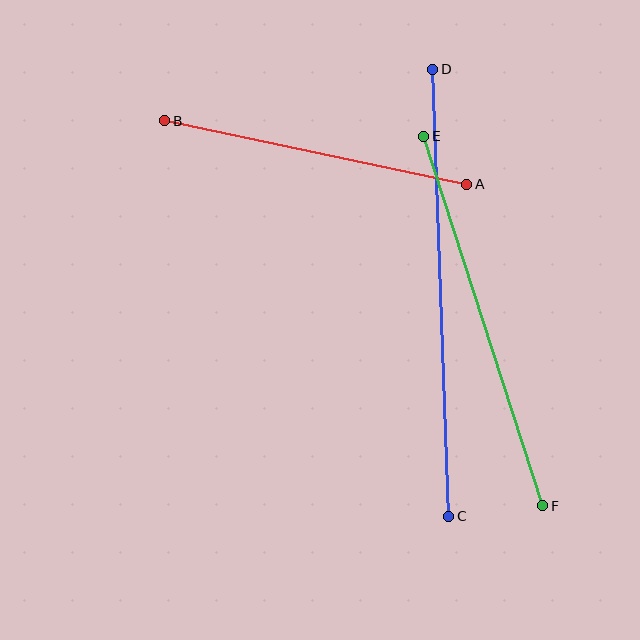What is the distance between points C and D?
The distance is approximately 448 pixels.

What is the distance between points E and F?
The distance is approximately 388 pixels.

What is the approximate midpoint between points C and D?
The midpoint is at approximately (441, 293) pixels.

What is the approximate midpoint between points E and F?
The midpoint is at approximately (483, 321) pixels.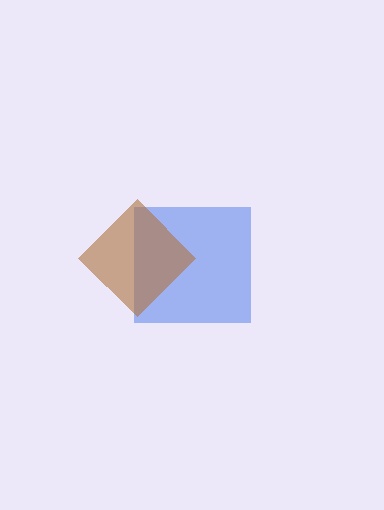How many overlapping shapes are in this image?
There are 2 overlapping shapes in the image.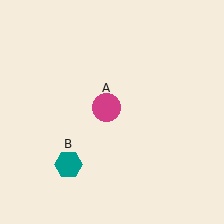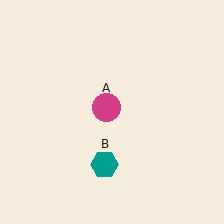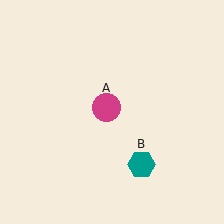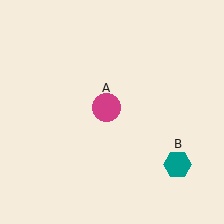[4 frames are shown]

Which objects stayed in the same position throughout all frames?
Magenta circle (object A) remained stationary.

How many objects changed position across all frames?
1 object changed position: teal hexagon (object B).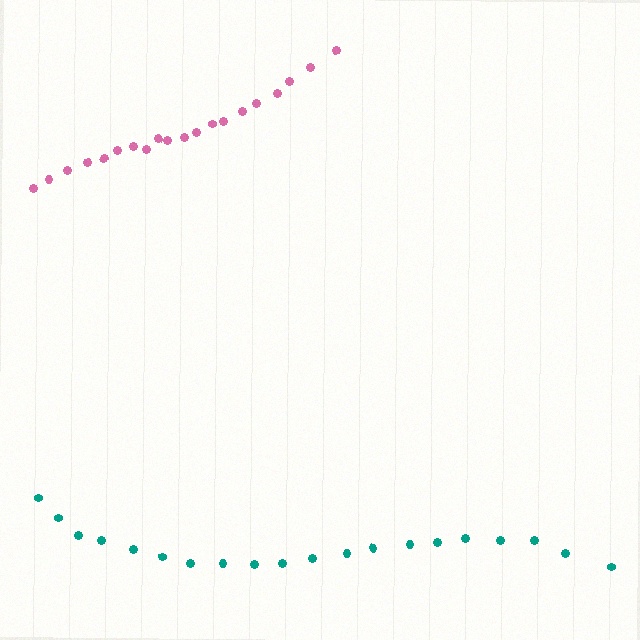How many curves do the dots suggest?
There are 2 distinct paths.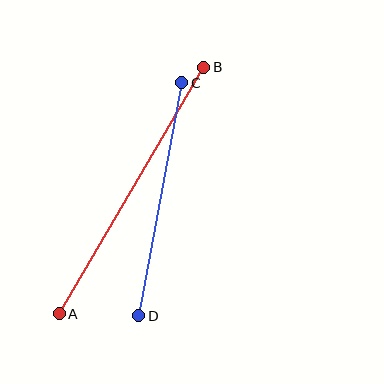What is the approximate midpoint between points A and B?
The midpoint is at approximately (131, 190) pixels.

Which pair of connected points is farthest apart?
Points A and B are farthest apart.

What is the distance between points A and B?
The distance is approximately 286 pixels.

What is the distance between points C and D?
The distance is approximately 237 pixels.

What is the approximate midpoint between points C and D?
The midpoint is at approximately (160, 199) pixels.